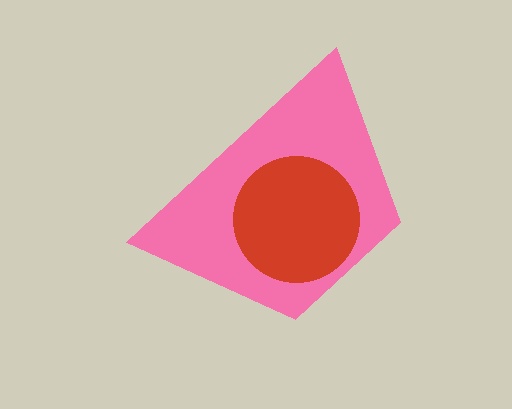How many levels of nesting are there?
2.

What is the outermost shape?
The pink trapezoid.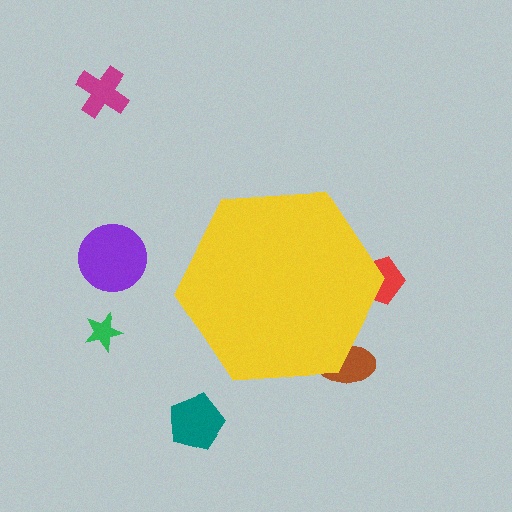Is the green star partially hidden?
No, the green star is fully visible.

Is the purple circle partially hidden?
No, the purple circle is fully visible.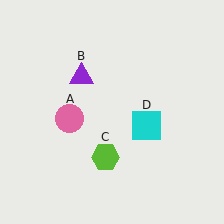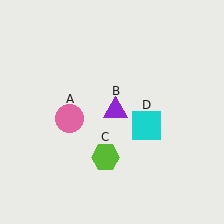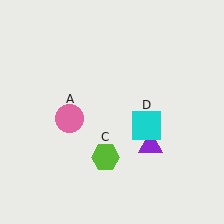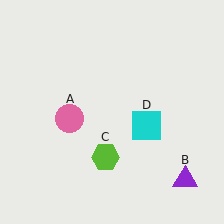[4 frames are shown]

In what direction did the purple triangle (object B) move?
The purple triangle (object B) moved down and to the right.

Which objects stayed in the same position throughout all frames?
Pink circle (object A) and lime hexagon (object C) and cyan square (object D) remained stationary.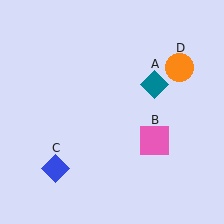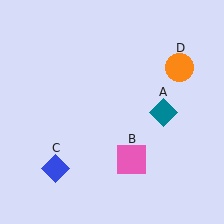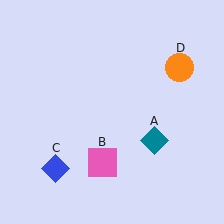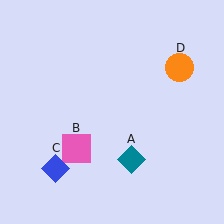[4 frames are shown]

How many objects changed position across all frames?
2 objects changed position: teal diamond (object A), pink square (object B).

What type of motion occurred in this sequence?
The teal diamond (object A), pink square (object B) rotated clockwise around the center of the scene.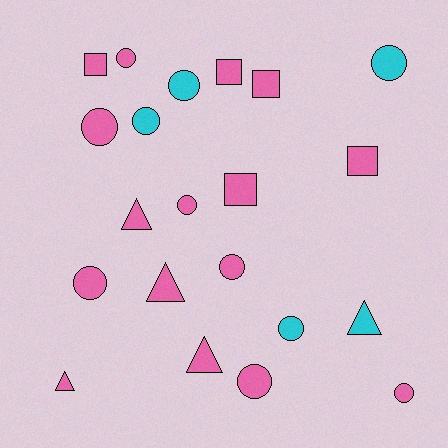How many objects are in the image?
There are 21 objects.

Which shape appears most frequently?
Circle, with 11 objects.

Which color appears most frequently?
Pink, with 16 objects.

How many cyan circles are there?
There are 4 cyan circles.